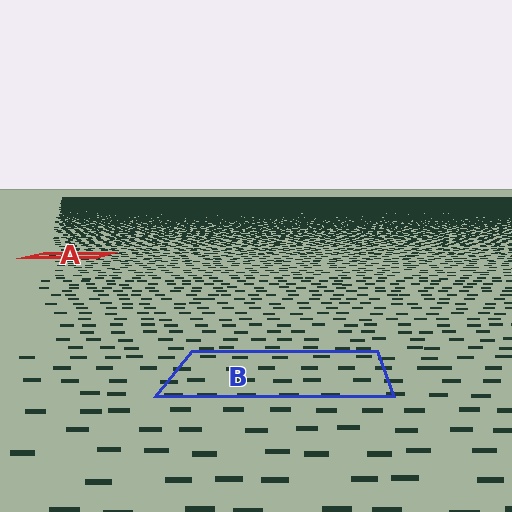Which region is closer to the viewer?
Region B is closer. The texture elements there are larger and more spread out.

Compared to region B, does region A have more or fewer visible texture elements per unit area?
Region A has more texture elements per unit area — they are packed more densely because it is farther away.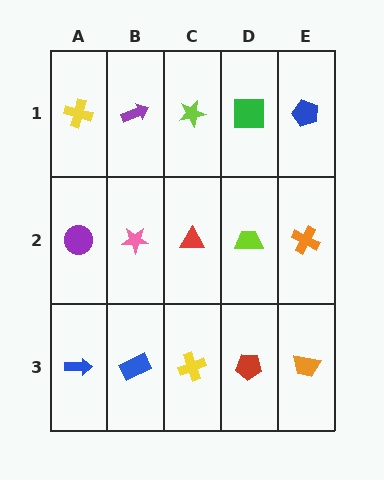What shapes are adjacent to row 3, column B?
A pink star (row 2, column B), a blue arrow (row 3, column A), a yellow cross (row 3, column C).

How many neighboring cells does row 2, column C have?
4.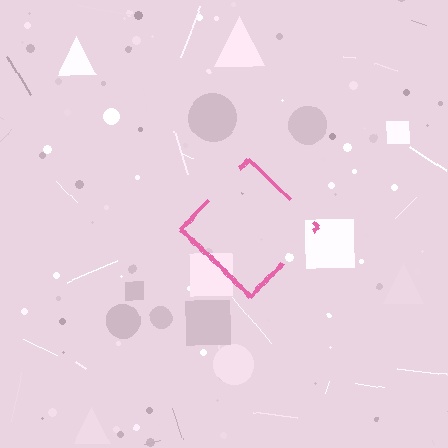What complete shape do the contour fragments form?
The contour fragments form a diamond.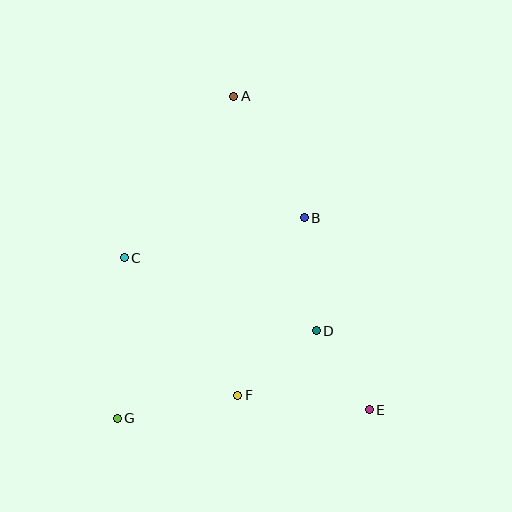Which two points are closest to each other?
Points D and E are closest to each other.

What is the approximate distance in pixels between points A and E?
The distance between A and E is approximately 342 pixels.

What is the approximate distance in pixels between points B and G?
The distance between B and G is approximately 274 pixels.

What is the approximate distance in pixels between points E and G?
The distance between E and G is approximately 252 pixels.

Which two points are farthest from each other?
Points A and G are farthest from each other.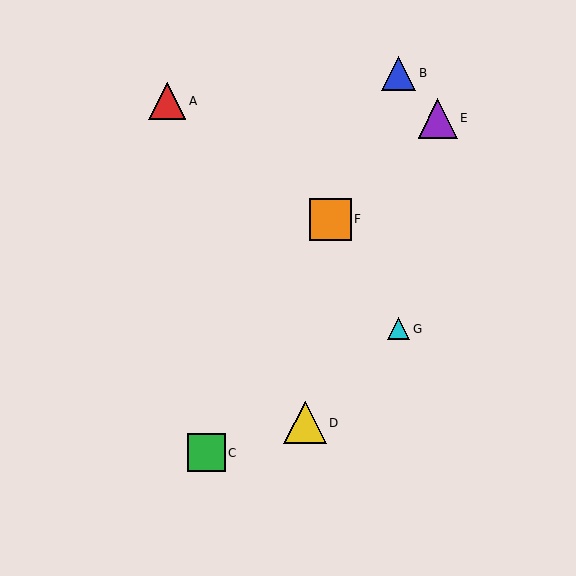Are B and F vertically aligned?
No, B is at x≈398 and F is at x≈330.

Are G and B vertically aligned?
Yes, both are at x≈398.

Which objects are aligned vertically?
Objects B, G are aligned vertically.